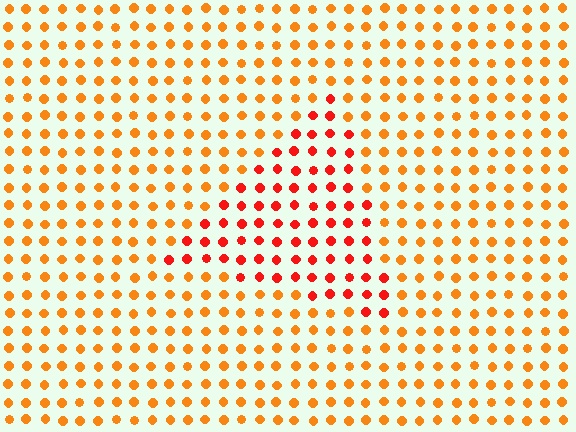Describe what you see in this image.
The image is filled with small orange elements in a uniform arrangement. A triangle-shaped region is visible where the elements are tinted to a slightly different hue, forming a subtle color boundary.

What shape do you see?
I see a triangle.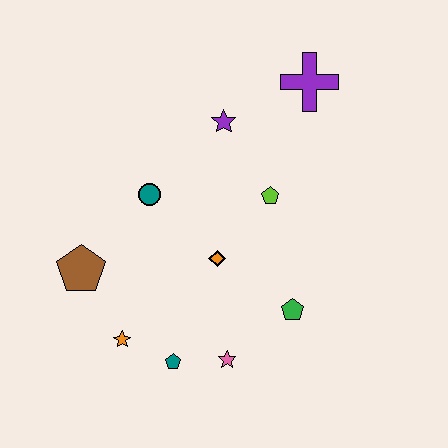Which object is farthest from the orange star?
The purple cross is farthest from the orange star.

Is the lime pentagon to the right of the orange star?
Yes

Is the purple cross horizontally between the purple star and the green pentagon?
No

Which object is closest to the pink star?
The teal pentagon is closest to the pink star.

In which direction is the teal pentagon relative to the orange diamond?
The teal pentagon is below the orange diamond.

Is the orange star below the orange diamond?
Yes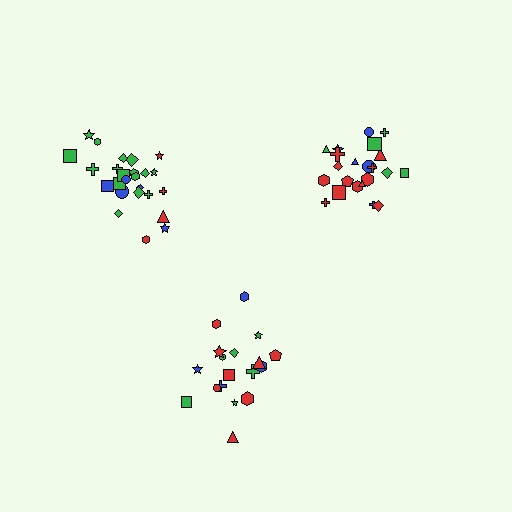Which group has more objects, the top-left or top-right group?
The top-left group.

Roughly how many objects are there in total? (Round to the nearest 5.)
Roughly 65 objects in total.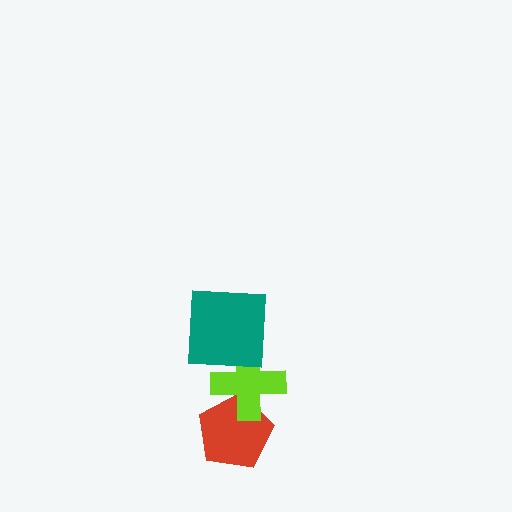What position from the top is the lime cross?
The lime cross is 2nd from the top.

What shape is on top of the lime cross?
The teal square is on top of the lime cross.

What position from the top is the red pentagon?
The red pentagon is 3rd from the top.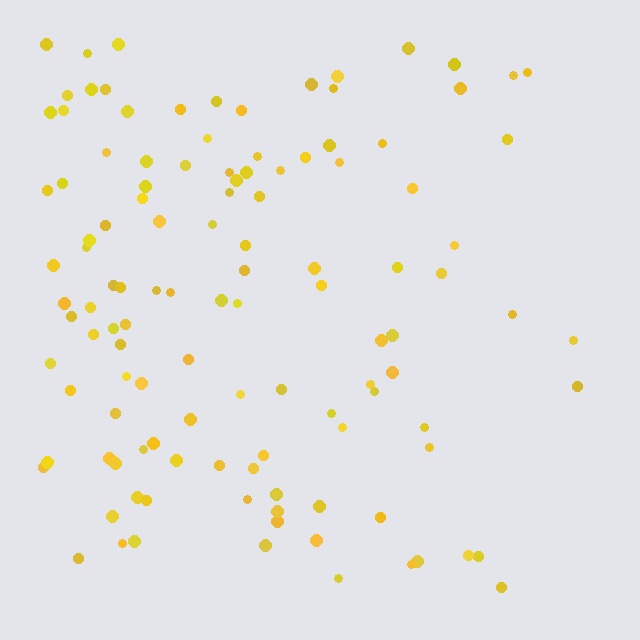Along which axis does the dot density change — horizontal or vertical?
Horizontal.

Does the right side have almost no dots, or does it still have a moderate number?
Still a moderate number, just noticeably fewer than the left.